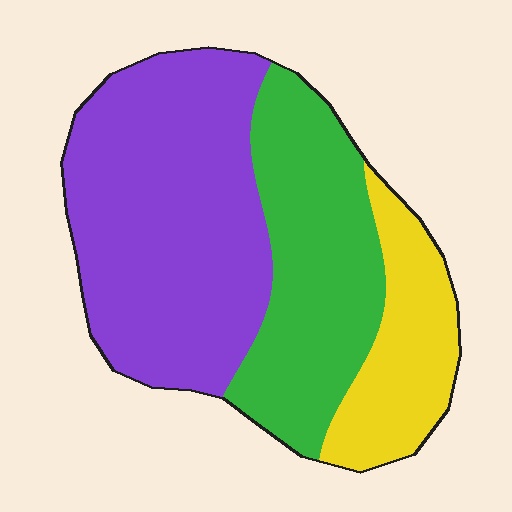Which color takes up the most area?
Purple, at roughly 50%.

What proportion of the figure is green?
Green takes up about one third (1/3) of the figure.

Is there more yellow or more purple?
Purple.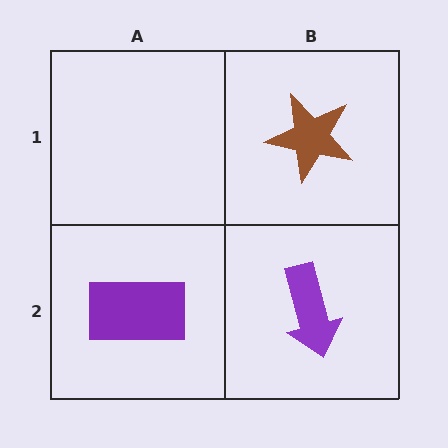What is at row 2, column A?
A purple rectangle.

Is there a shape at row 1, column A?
No, that cell is empty.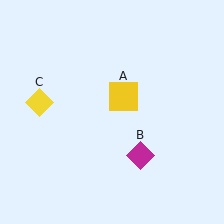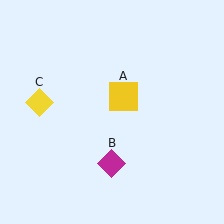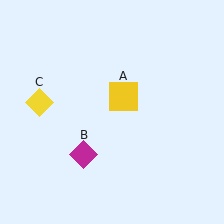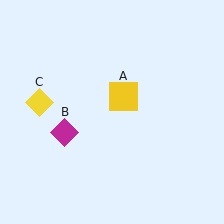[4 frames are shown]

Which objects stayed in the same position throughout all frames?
Yellow square (object A) and yellow diamond (object C) remained stationary.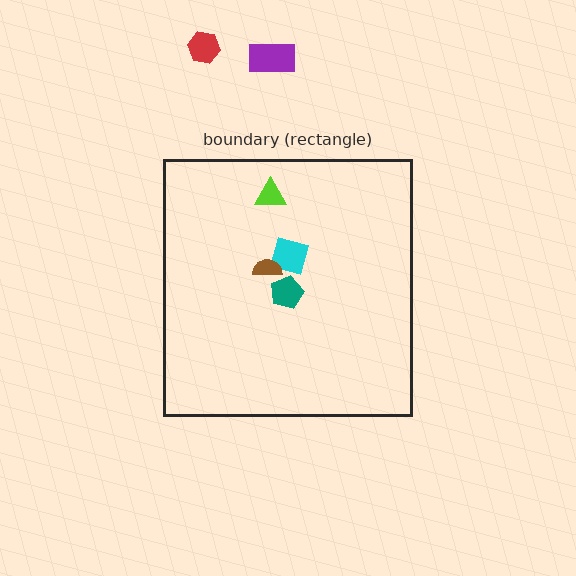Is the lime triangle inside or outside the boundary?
Inside.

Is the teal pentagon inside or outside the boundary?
Inside.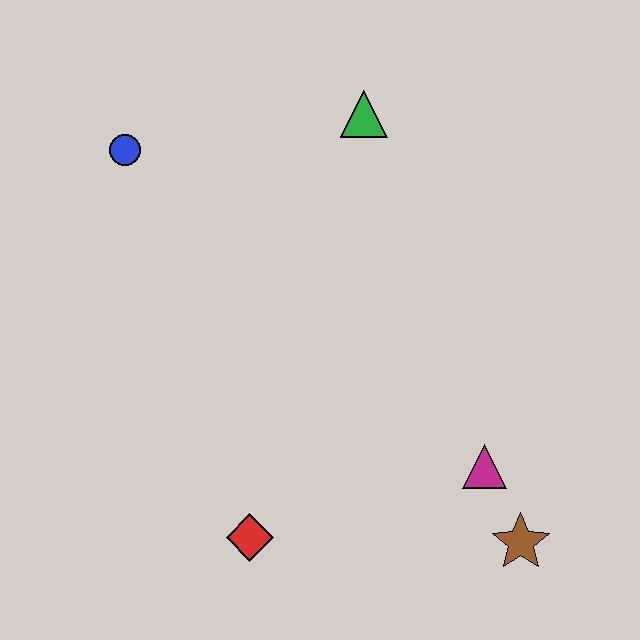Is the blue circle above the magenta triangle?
Yes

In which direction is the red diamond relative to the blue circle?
The red diamond is below the blue circle.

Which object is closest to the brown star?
The magenta triangle is closest to the brown star.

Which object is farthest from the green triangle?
The brown star is farthest from the green triangle.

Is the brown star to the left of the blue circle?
No